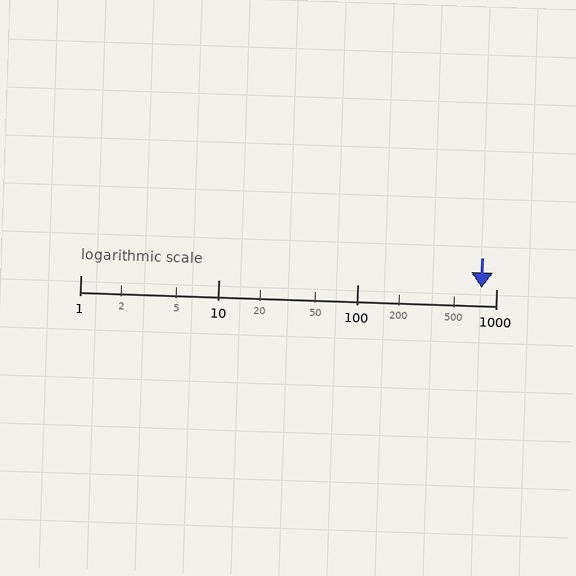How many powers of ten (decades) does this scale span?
The scale spans 3 decades, from 1 to 1000.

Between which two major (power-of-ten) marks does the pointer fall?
The pointer is between 100 and 1000.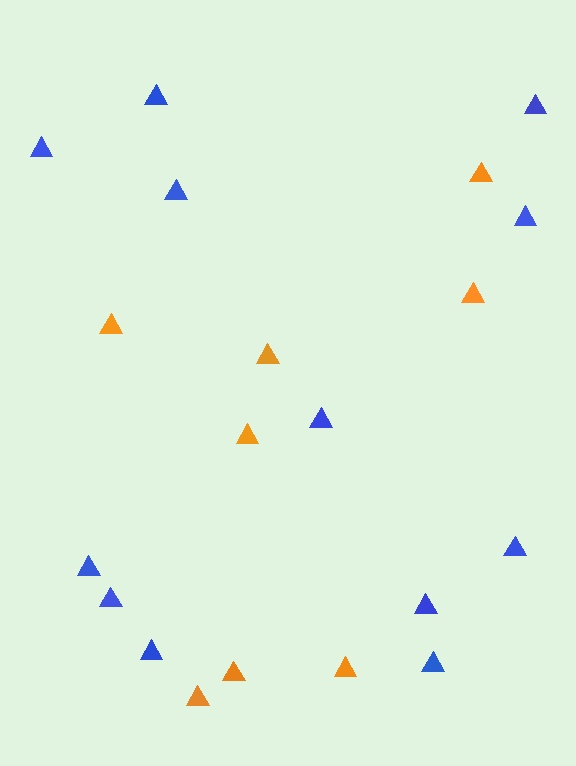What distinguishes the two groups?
There are 2 groups: one group of orange triangles (8) and one group of blue triangles (12).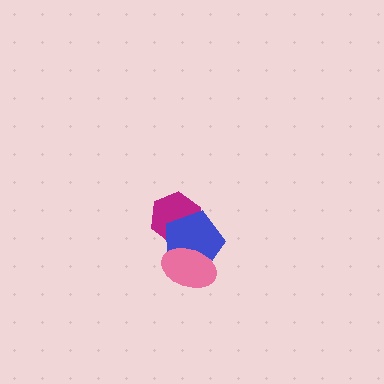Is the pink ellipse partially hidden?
No, no other shape covers it.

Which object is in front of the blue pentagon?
The pink ellipse is in front of the blue pentagon.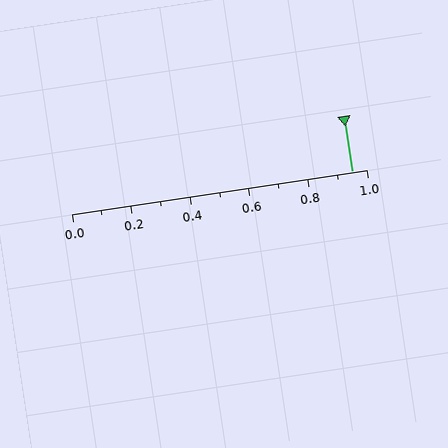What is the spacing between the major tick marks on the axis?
The major ticks are spaced 0.2 apart.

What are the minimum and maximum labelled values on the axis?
The axis runs from 0.0 to 1.0.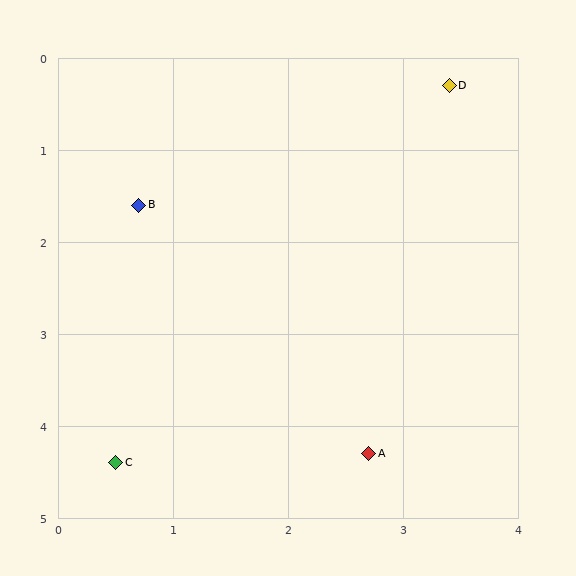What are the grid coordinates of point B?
Point B is at approximately (0.7, 1.6).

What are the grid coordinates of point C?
Point C is at approximately (0.5, 4.4).